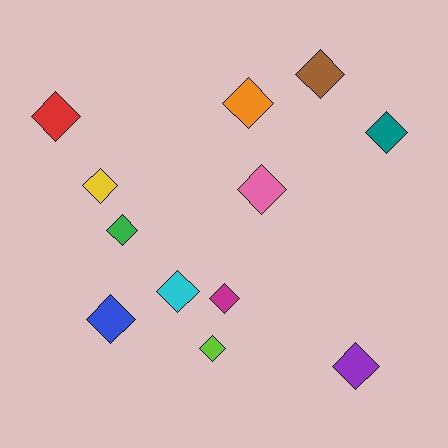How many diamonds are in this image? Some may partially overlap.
There are 12 diamonds.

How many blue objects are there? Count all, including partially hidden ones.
There is 1 blue object.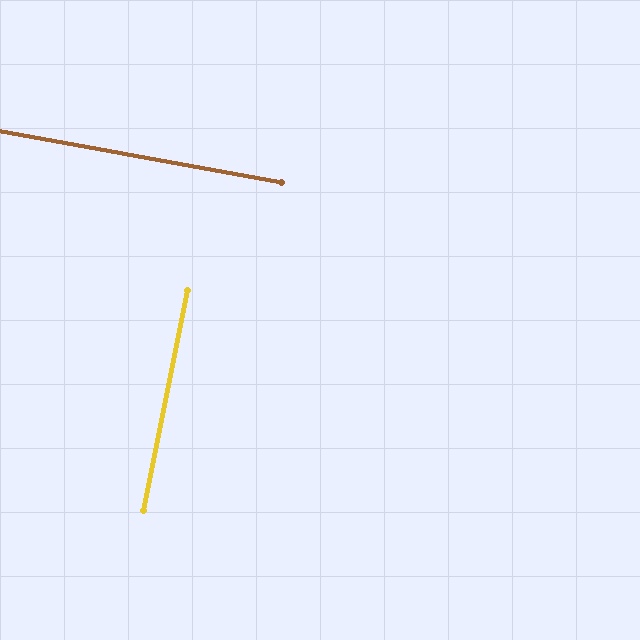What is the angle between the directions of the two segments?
Approximately 89 degrees.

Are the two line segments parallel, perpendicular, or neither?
Perpendicular — they meet at approximately 89°.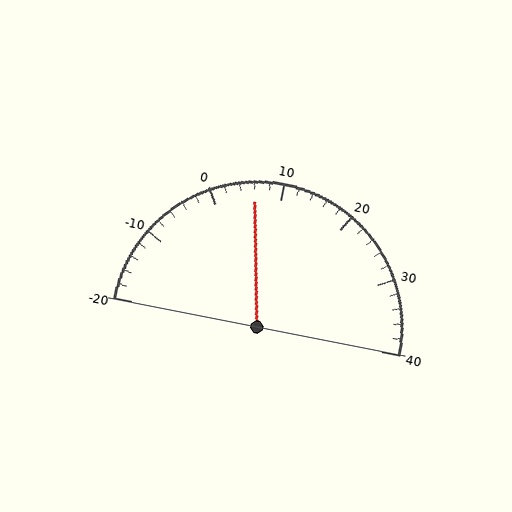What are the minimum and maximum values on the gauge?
The gauge ranges from -20 to 40.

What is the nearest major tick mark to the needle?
The nearest major tick mark is 10.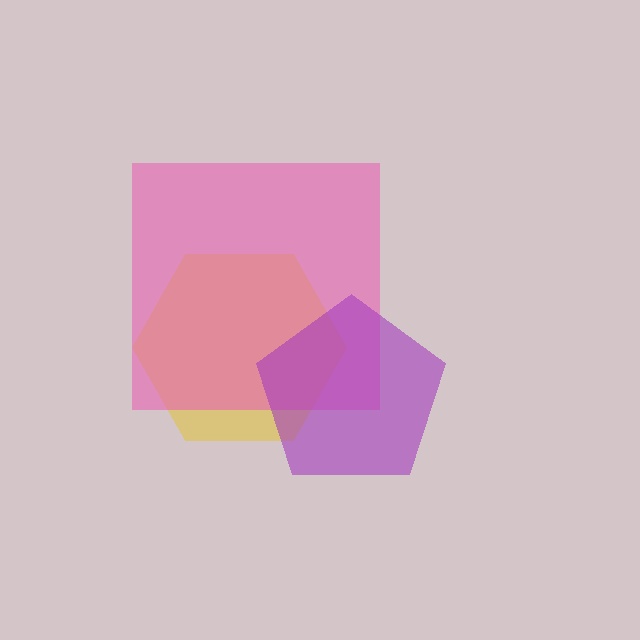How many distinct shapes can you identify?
There are 3 distinct shapes: a yellow hexagon, a pink square, a purple pentagon.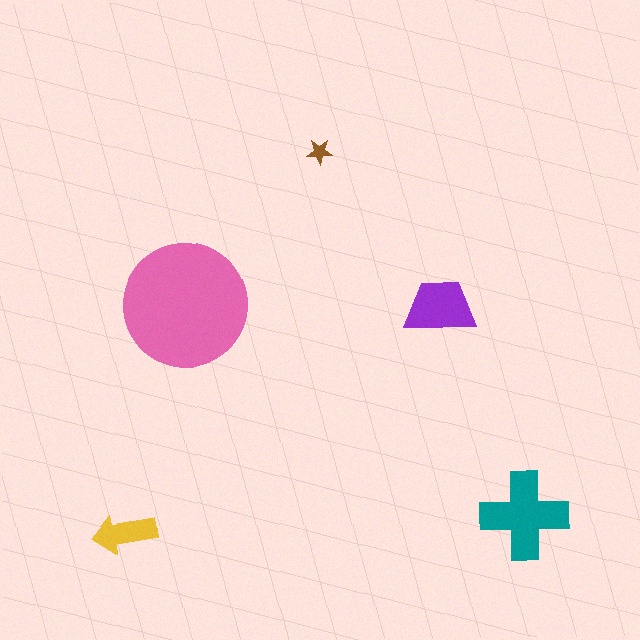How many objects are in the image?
There are 5 objects in the image.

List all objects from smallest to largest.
The brown star, the yellow arrow, the purple trapezoid, the teal cross, the pink circle.